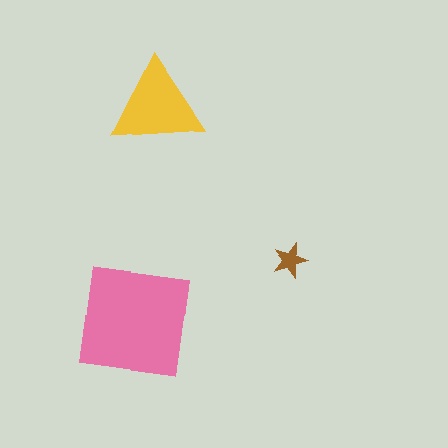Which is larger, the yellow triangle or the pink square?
The pink square.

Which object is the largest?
The pink square.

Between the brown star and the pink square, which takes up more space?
The pink square.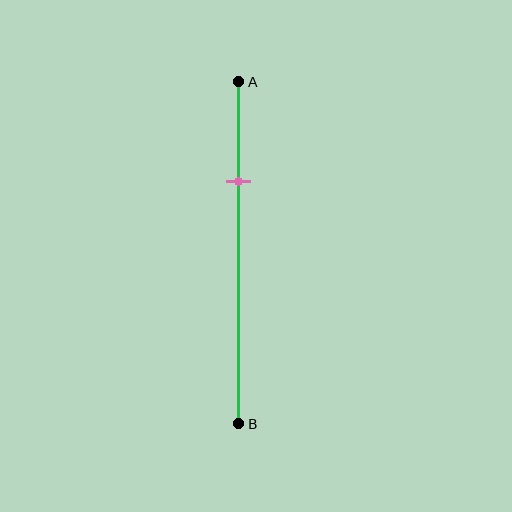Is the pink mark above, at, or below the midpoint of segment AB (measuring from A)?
The pink mark is above the midpoint of segment AB.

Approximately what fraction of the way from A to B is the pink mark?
The pink mark is approximately 30% of the way from A to B.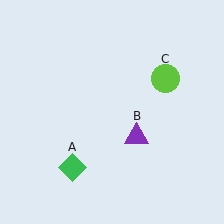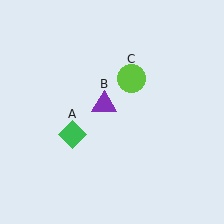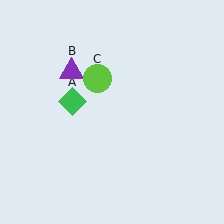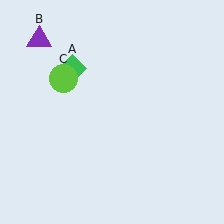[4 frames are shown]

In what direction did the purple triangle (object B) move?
The purple triangle (object B) moved up and to the left.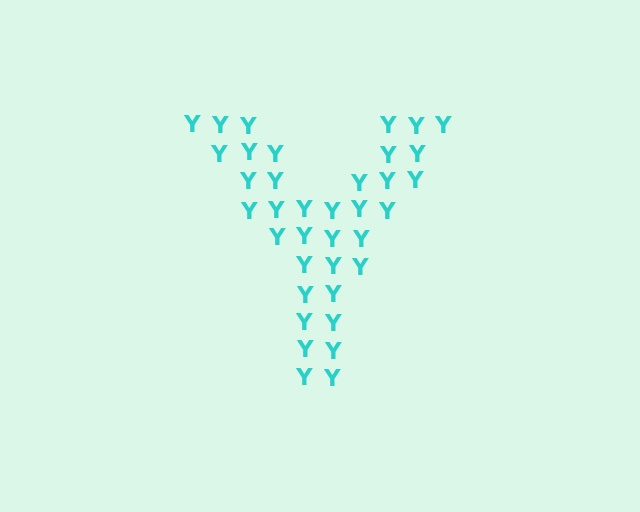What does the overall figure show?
The overall figure shows the letter Y.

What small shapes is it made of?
It is made of small letter Y's.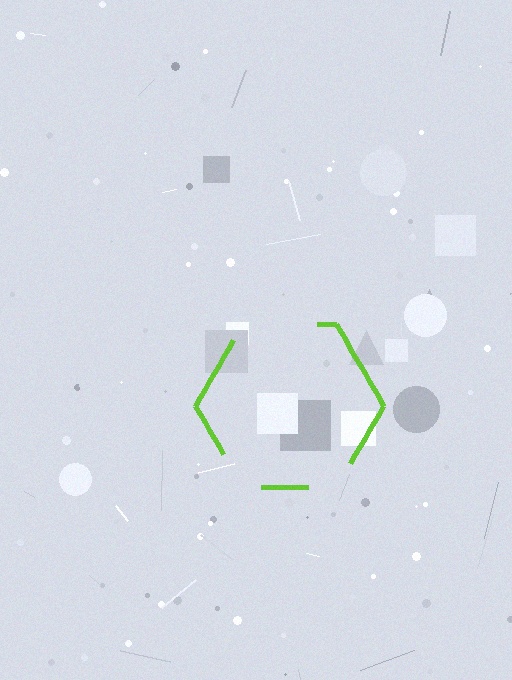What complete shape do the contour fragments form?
The contour fragments form a hexagon.